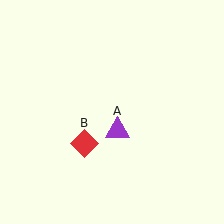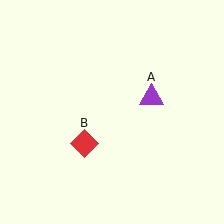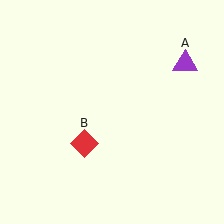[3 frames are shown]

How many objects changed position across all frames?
1 object changed position: purple triangle (object A).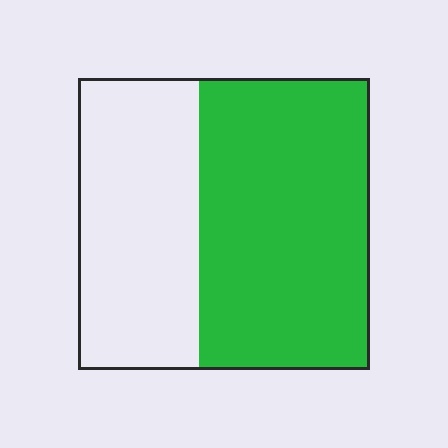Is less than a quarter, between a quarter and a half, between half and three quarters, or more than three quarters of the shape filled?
Between half and three quarters.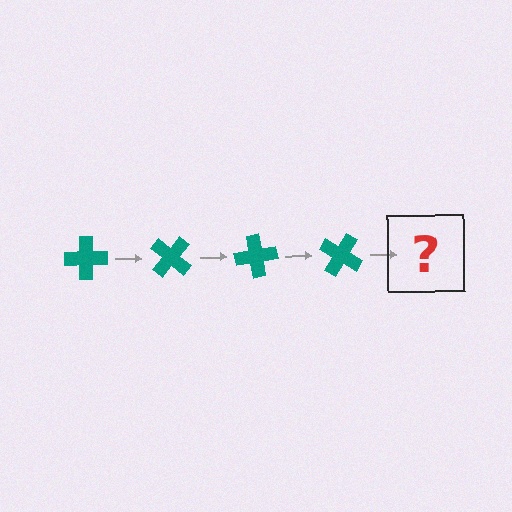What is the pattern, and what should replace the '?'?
The pattern is that the cross rotates 40 degrees each step. The '?' should be a teal cross rotated 160 degrees.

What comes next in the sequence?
The next element should be a teal cross rotated 160 degrees.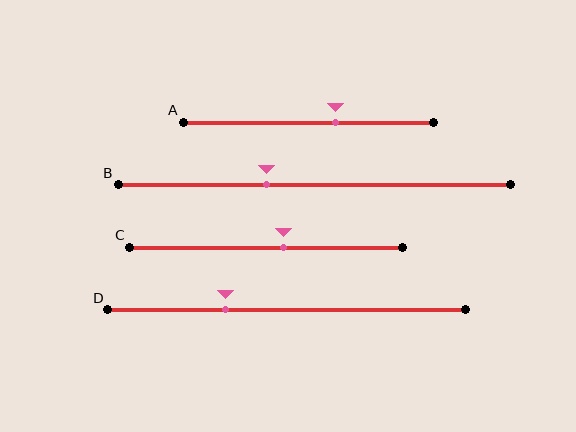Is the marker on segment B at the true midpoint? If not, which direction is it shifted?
No, the marker on segment B is shifted to the left by about 12% of the segment length.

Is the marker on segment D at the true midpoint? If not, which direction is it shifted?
No, the marker on segment D is shifted to the left by about 17% of the segment length.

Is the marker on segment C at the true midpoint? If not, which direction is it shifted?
No, the marker on segment C is shifted to the right by about 6% of the segment length.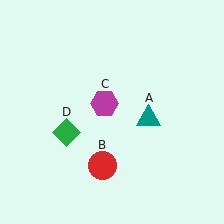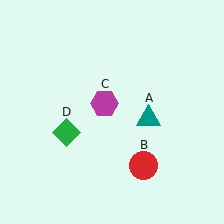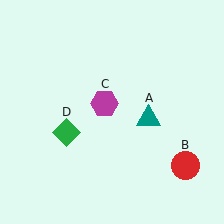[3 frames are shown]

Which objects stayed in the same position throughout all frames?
Teal triangle (object A) and magenta hexagon (object C) and green diamond (object D) remained stationary.